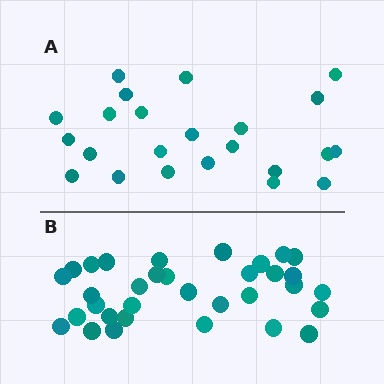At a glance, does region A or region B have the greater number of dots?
Region B (the bottom region) has more dots.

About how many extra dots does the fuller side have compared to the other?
Region B has roughly 10 or so more dots than region A.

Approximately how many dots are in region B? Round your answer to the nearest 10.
About 30 dots. (The exact count is 33, which rounds to 30.)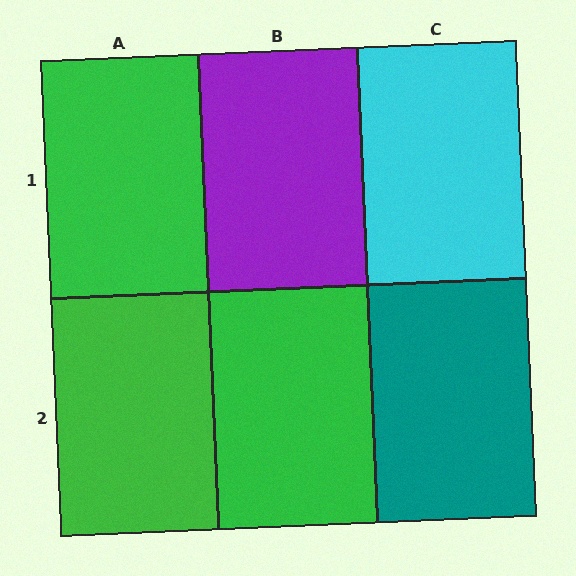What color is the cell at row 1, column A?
Green.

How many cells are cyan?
1 cell is cyan.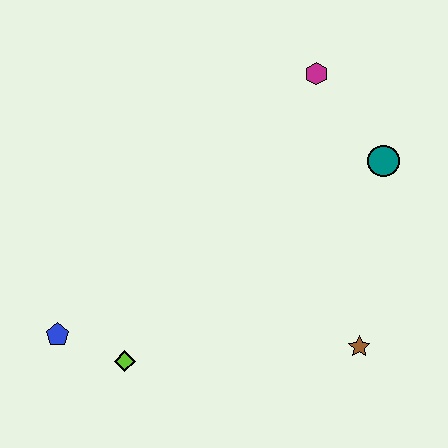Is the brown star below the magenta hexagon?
Yes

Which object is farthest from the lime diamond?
The magenta hexagon is farthest from the lime diamond.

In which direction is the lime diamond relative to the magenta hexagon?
The lime diamond is below the magenta hexagon.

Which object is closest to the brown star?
The teal circle is closest to the brown star.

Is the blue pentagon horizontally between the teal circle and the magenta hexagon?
No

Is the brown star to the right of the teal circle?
No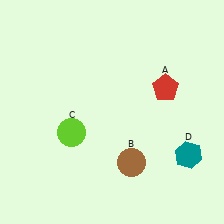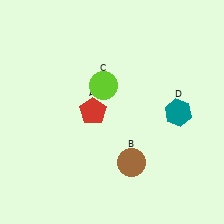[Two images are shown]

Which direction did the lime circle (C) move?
The lime circle (C) moved up.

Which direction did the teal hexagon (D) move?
The teal hexagon (D) moved up.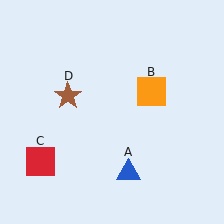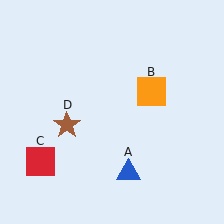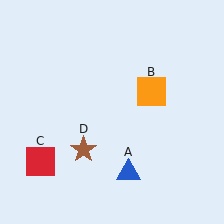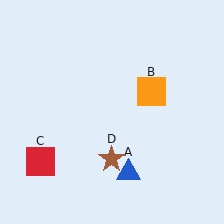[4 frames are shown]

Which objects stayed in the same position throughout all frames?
Blue triangle (object A) and orange square (object B) and red square (object C) remained stationary.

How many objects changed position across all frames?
1 object changed position: brown star (object D).